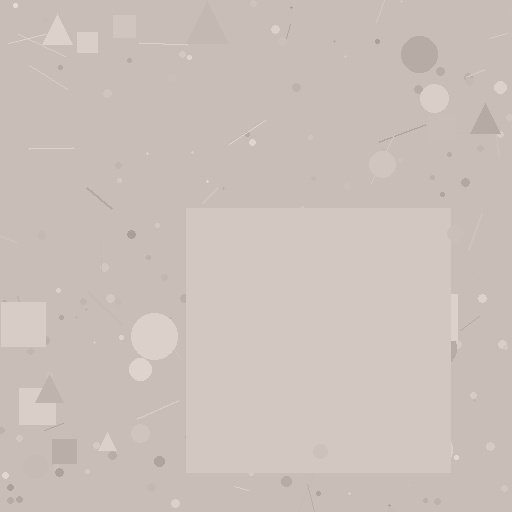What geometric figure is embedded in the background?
A square is embedded in the background.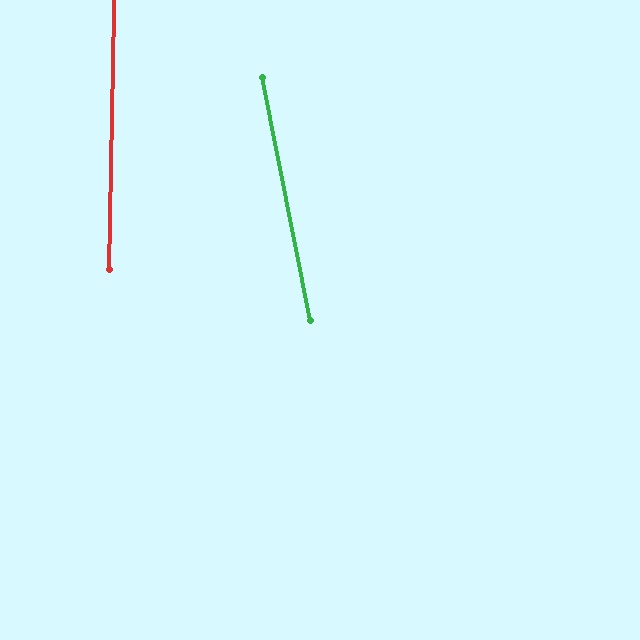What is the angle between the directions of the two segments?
Approximately 12 degrees.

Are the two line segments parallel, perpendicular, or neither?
Neither parallel nor perpendicular — they differ by about 12°.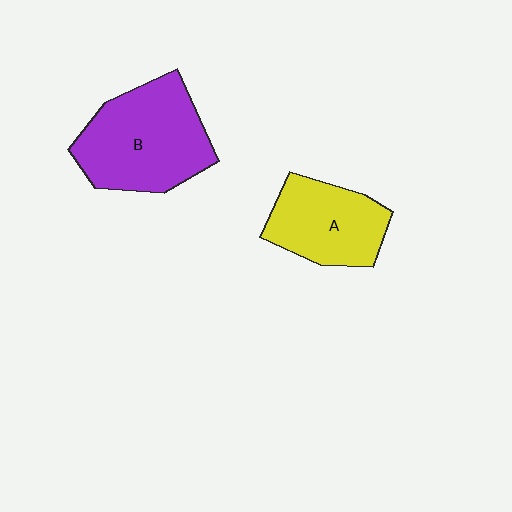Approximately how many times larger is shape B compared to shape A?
Approximately 1.4 times.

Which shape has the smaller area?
Shape A (yellow).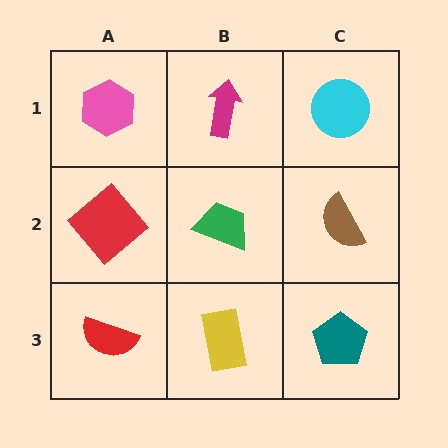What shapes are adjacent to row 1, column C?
A brown semicircle (row 2, column C), a magenta arrow (row 1, column B).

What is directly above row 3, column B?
A green trapezoid.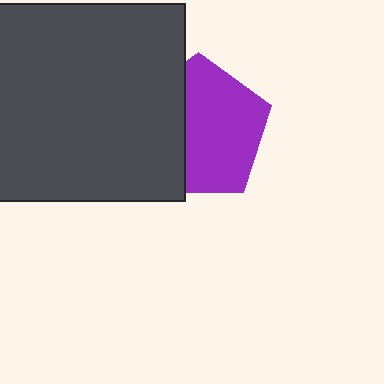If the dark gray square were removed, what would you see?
You would see the complete purple pentagon.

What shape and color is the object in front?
The object in front is a dark gray square.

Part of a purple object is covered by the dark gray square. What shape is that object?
It is a pentagon.